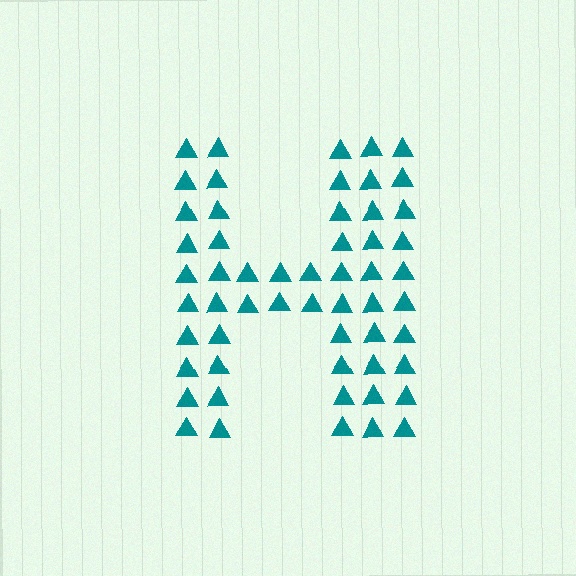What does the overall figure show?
The overall figure shows the letter H.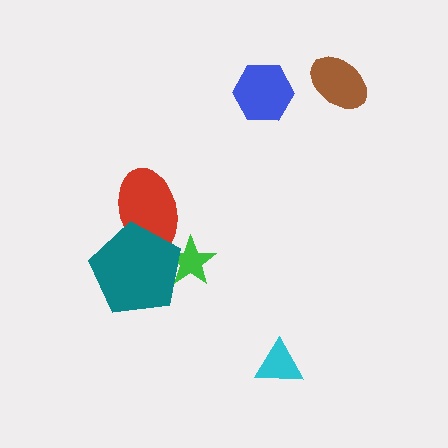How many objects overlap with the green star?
1 object overlaps with the green star.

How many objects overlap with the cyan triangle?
0 objects overlap with the cyan triangle.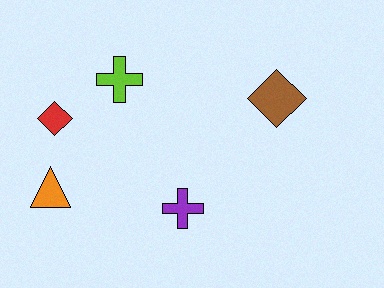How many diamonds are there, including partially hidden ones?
There are 2 diamonds.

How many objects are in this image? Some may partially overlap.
There are 5 objects.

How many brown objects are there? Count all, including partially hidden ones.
There is 1 brown object.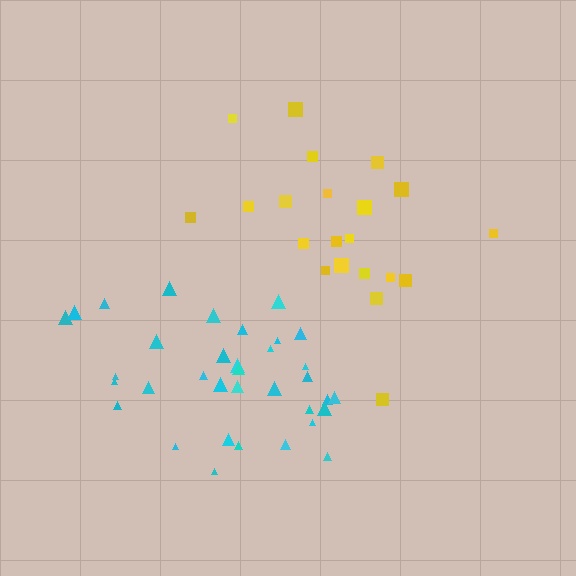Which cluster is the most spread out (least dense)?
Yellow.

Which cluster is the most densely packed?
Cyan.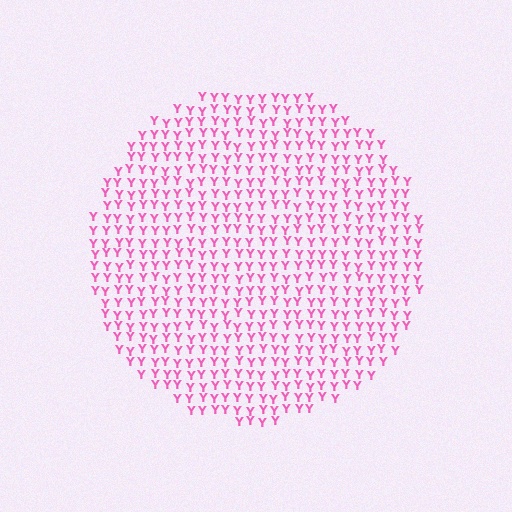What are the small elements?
The small elements are letter Y's.